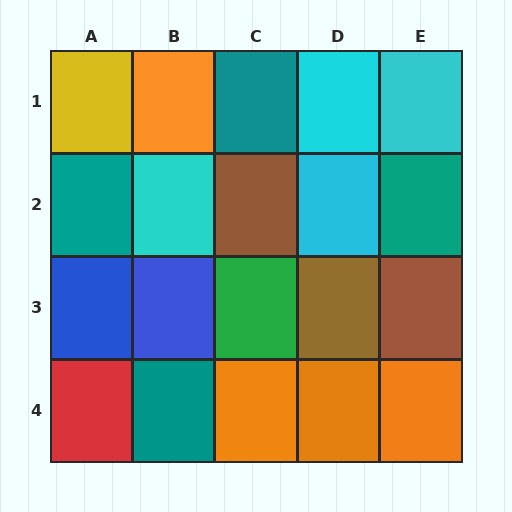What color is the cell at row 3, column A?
Blue.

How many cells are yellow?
1 cell is yellow.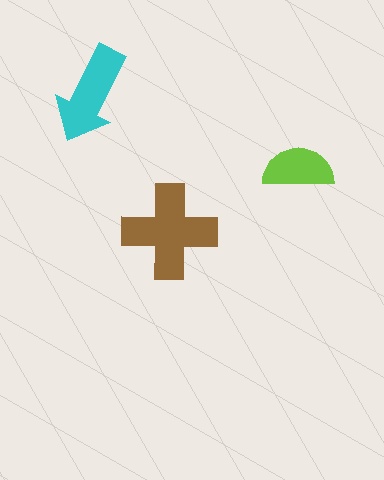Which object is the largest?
The brown cross.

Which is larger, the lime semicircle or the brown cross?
The brown cross.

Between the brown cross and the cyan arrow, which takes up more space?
The brown cross.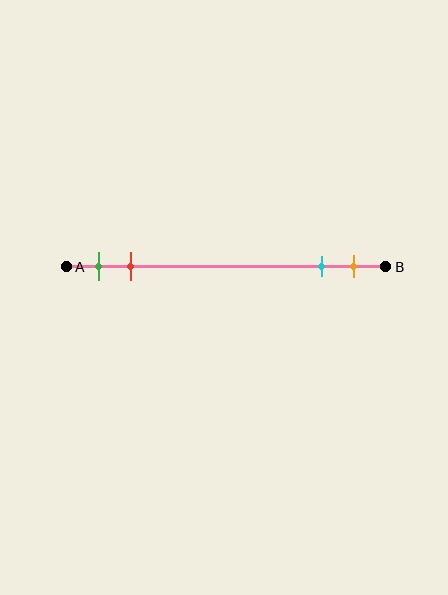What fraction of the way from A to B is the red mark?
The red mark is approximately 20% (0.2) of the way from A to B.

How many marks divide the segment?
There are 4 marks dividing the segment.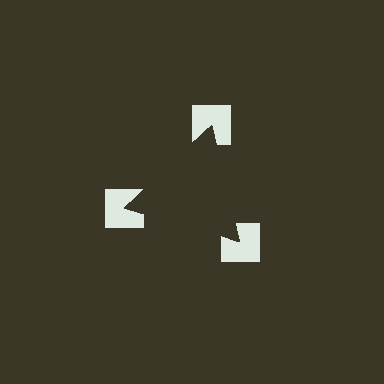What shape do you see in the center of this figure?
An illusory triangle — its edges are inferred from the aligned wedge cuts in the notched squares, not physically drawn.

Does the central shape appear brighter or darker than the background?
It typically appears slightly darker than the background, even though no actual brightness change is drawn.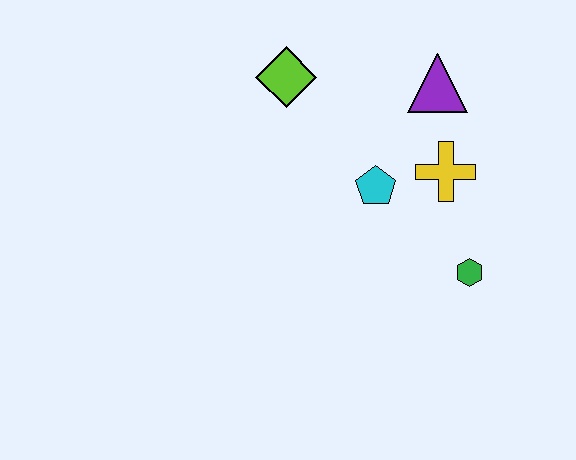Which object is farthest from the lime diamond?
The green hexagon is farthest from the lime diamond.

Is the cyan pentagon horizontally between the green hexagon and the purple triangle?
No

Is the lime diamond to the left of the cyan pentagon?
Yes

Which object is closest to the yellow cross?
The cyan pentagon is closest to the yellow cross.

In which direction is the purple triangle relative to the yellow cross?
The purple triangle is above the yellow cross.